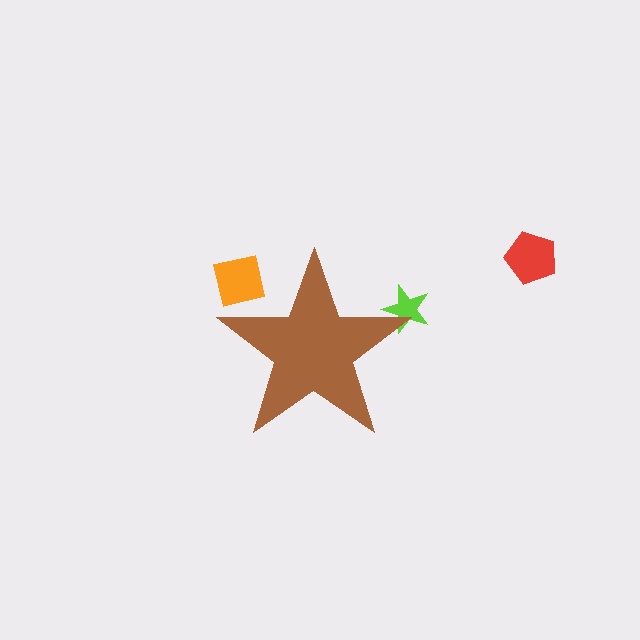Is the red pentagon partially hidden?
No, the red pentagon is fully visible.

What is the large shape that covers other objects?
A brown star.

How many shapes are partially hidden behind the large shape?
2 shapes are partially hidden.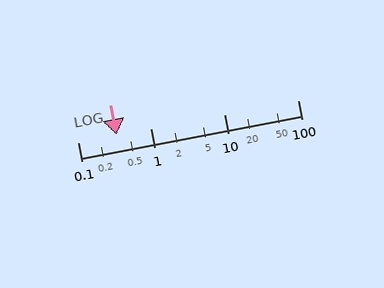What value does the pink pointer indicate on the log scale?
The pointer indicates approximately 0.34.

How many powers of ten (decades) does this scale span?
The scale spans 3 decades, from 0.1 to 100.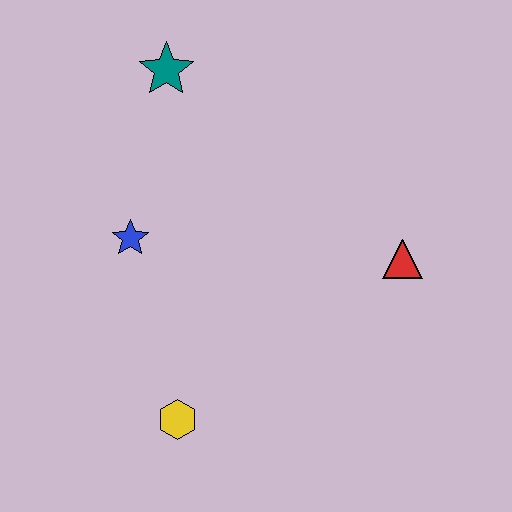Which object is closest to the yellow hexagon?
The blue star is closest to the yellow hexagon.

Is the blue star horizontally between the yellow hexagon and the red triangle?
No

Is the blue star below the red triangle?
No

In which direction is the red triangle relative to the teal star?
The red triangle is to the right of the teal star.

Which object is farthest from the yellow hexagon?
The teal star is farthest from the yellow hexagon.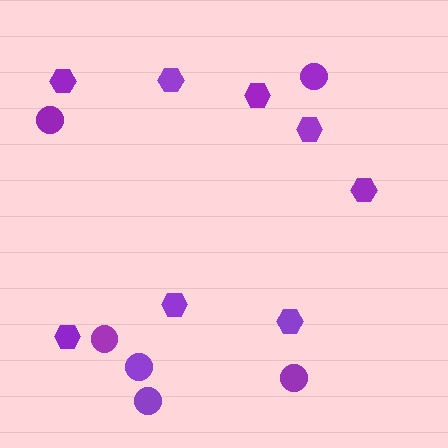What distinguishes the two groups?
There are 2 groups: one group of hexagons (8) and one group of circles (6).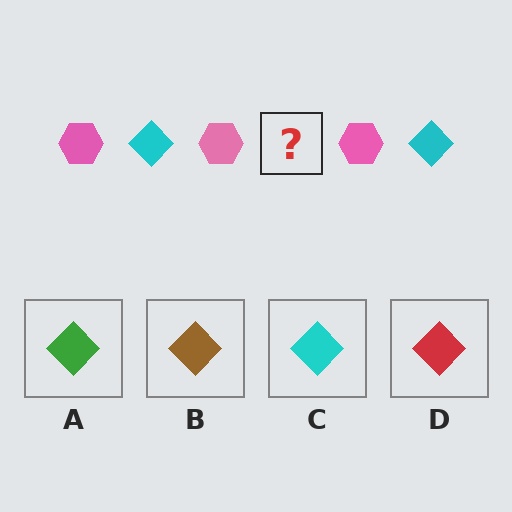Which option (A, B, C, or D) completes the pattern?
C.